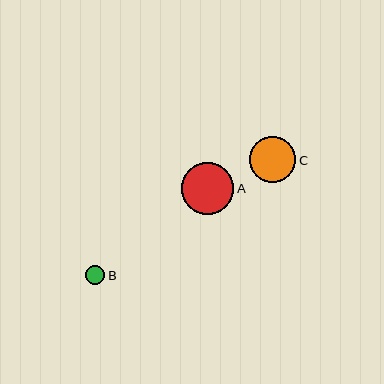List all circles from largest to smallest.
From largest to smallest: A, C, B.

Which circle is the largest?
Circle A is the largest with a size of approximately 52 pixels.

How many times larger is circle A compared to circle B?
Circle A is approximately 2.7 times the size of circle B.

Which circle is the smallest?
Circle B is the smallest with a size of approximately 19 pixels.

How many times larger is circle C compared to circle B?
Circle C is approximately 2.4 times the size of circle B.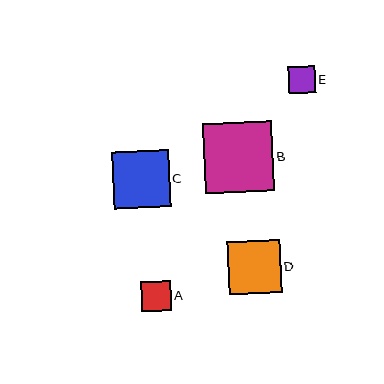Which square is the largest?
Square B is the largest with a size of approximately 69 pixels.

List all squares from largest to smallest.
From largest to smallest: B, C, D, A, E.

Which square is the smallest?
Square E is the smallest with a size of approximately 27 pixels.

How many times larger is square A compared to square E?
Square A is approximately 1.1 times the size of square E.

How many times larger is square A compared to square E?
Square A is approximately 1.1 times the size of square E.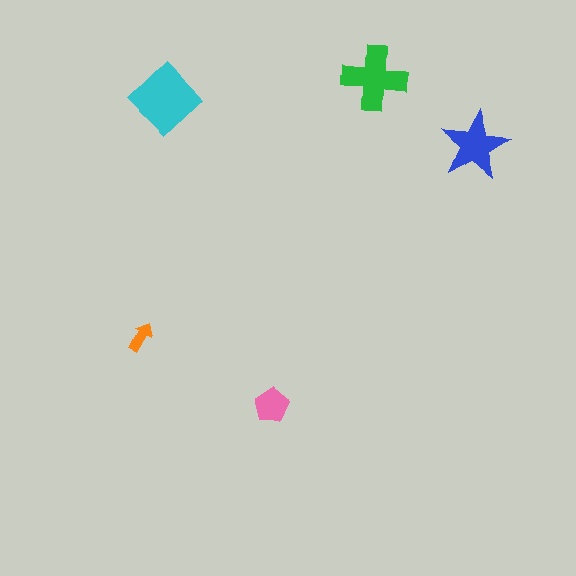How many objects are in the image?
There are 5 objects in the image.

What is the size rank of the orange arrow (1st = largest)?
5th.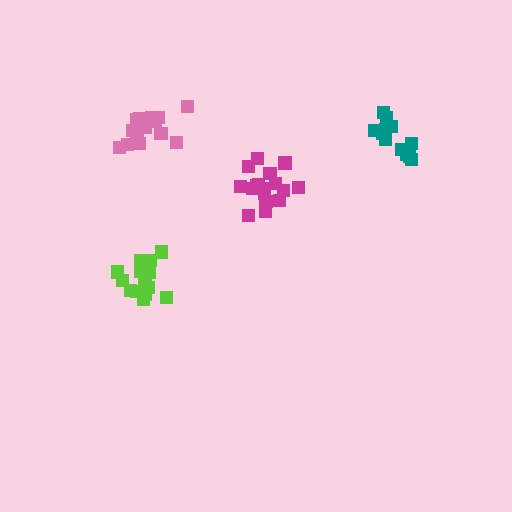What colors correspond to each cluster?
The clusters are colored: teal, magenta, pink, lime.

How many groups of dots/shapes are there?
There are 4 groups.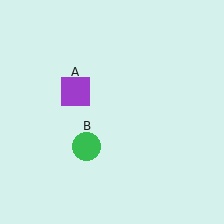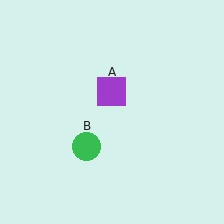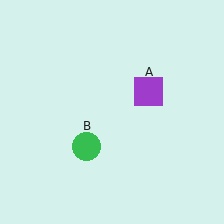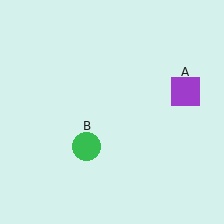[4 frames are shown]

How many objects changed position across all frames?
1 object changed position: purple square (object A).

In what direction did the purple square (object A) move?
The purple square (object A) moved right.